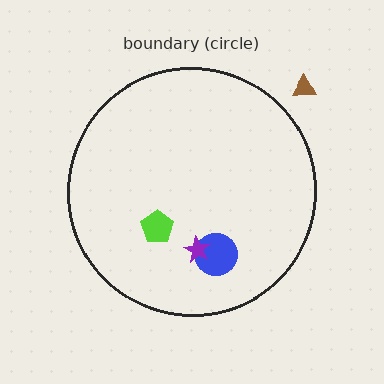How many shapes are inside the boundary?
3 inside, 1 outside.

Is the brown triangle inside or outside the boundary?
Outside.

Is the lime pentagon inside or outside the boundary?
Inside.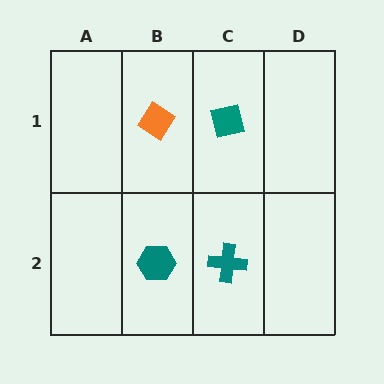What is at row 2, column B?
A teal hexagon.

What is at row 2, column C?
A teal cross.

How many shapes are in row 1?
2 shapes.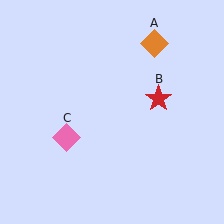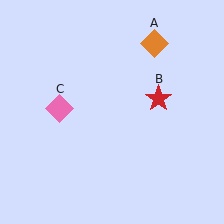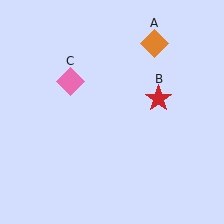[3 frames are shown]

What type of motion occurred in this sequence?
The pink diamond (object C) rotated clockwise around the center of the scene.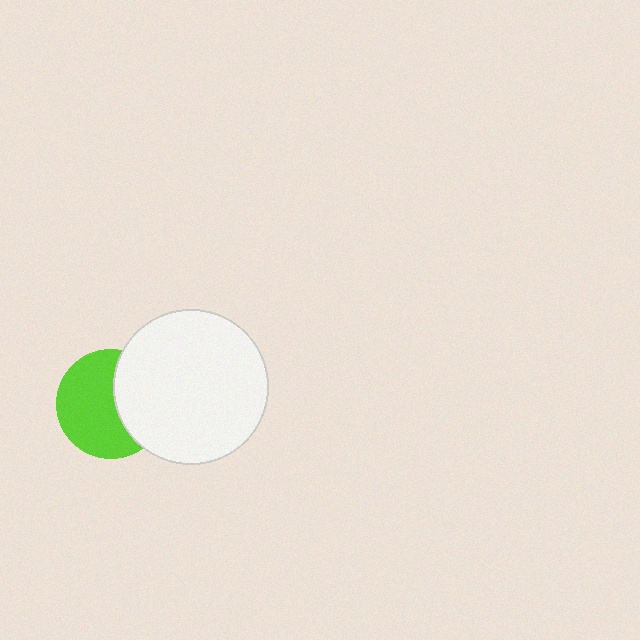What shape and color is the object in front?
The object in front is a white circle.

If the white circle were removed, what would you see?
You would see the complete lime circle.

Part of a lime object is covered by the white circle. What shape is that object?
It is a circle.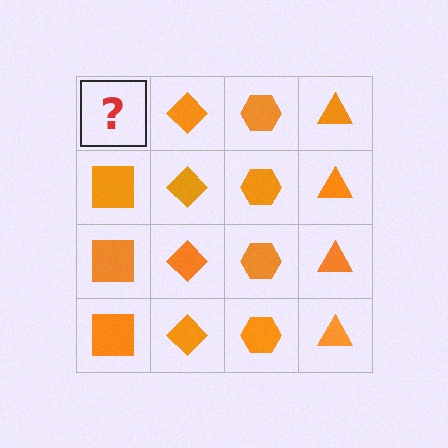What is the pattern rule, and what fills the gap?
The rule is that each column has a consistent shape. The gap should be filled with an orange square.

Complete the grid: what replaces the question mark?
The question mark should be replaced with an orange square.